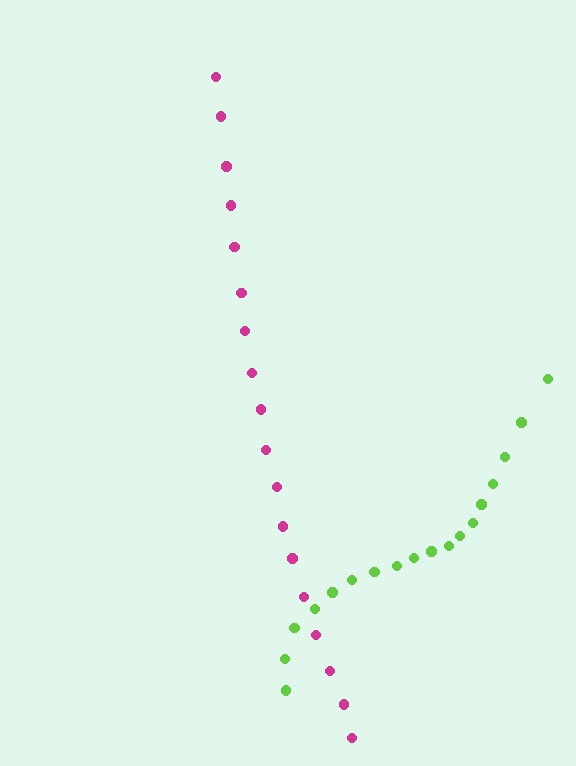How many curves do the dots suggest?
There are 2 distinct paths.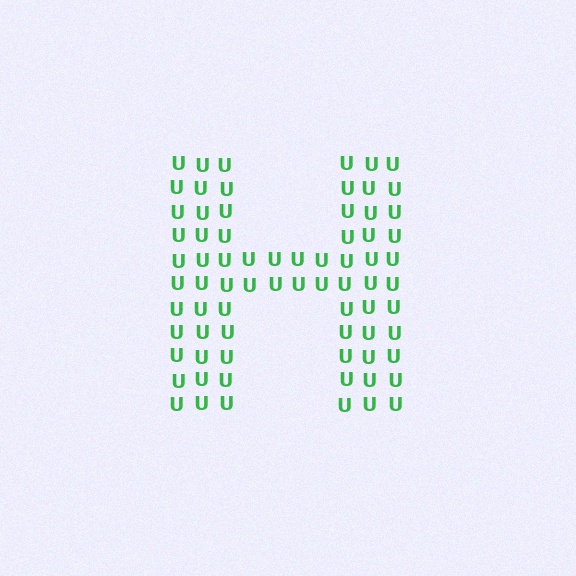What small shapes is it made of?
It is made of small letter U's.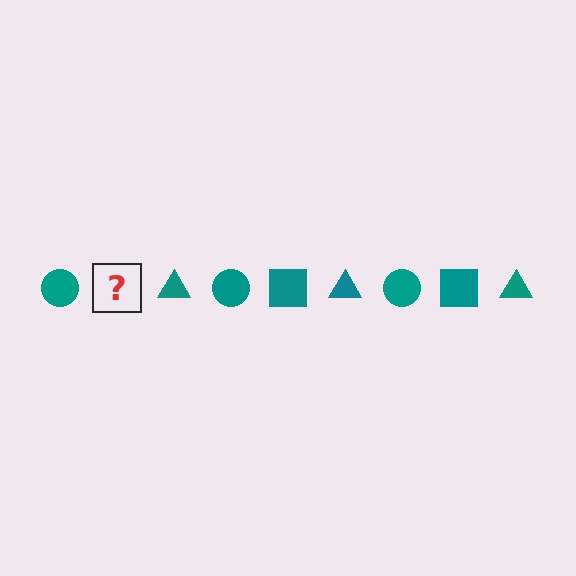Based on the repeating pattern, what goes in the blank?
The blank should be a teal square.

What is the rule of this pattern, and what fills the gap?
The rule is that the pattern cycles through circle, square, triangle shapes in teal. The gap should be filled with a teal square.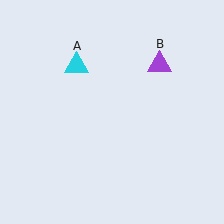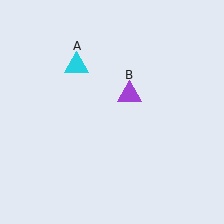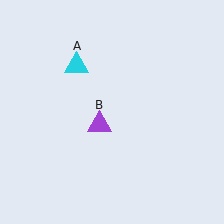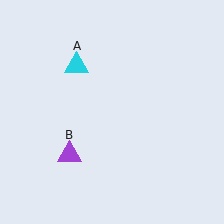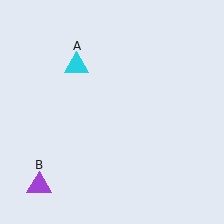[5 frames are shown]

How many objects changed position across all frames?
1 object changed position: purple triangle (object B).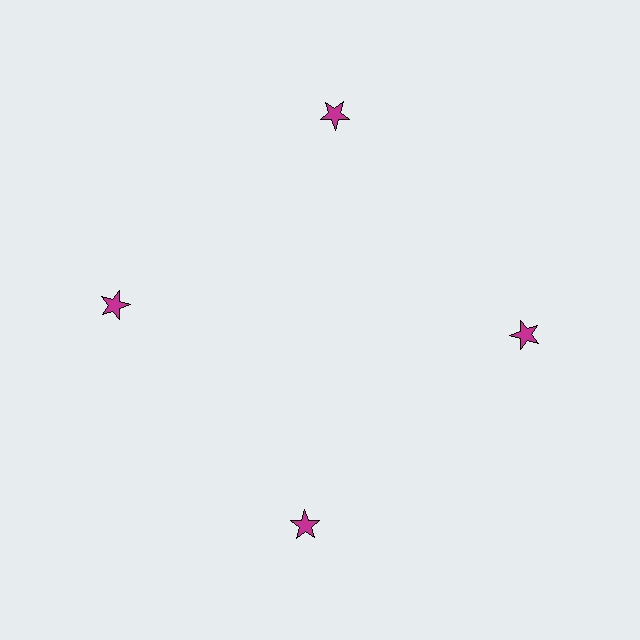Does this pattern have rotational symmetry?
Yes, this pattern has 4-fold rotational symmetry. It looks the same after rotating 90 degrees around the center.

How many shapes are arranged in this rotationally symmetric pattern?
There are 4 shapes, arranged in 4 groups of 1.